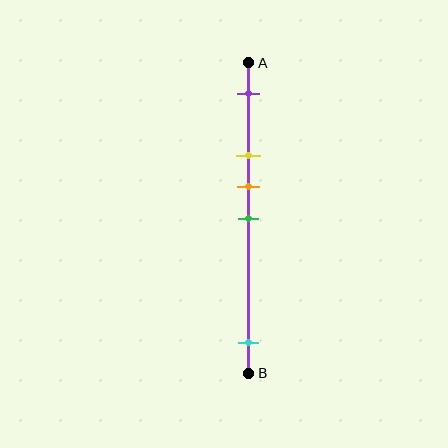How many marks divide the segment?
There are 5 marks dividing the segment.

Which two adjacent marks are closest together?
The orange and green marks are the closest adjacent pair.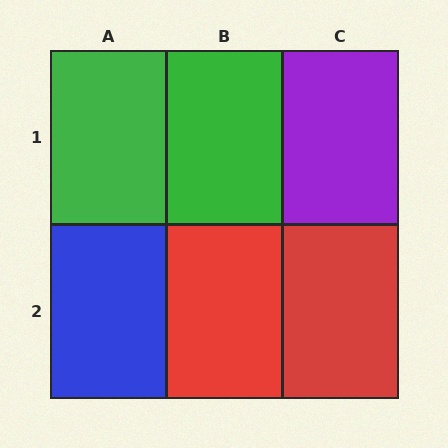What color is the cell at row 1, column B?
Green.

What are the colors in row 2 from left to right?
Blue, red, red.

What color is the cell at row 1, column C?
Purple.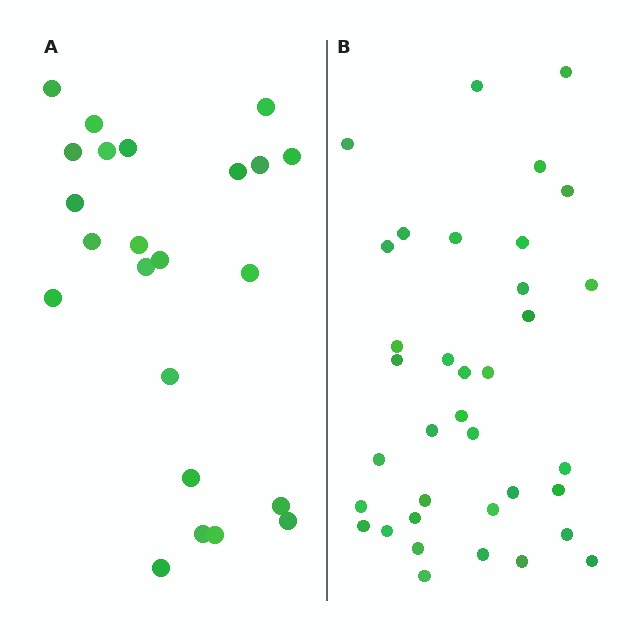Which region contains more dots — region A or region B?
Region B (the right region) has more dots.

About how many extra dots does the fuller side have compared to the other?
Region B has approximately 15 more dots than region A.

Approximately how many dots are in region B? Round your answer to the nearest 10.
About 40 dots. (The exact count is 36, which rounds to 40.)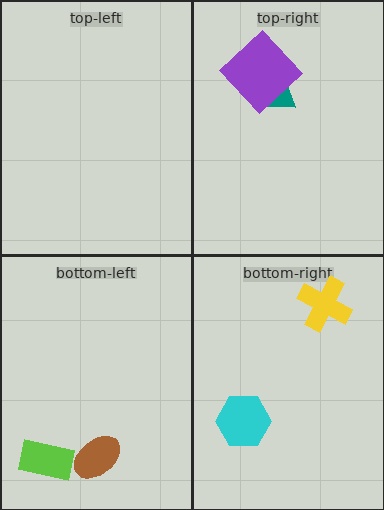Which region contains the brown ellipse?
The bottom-left region.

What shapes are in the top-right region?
The teal trapezoid, the purple diamond.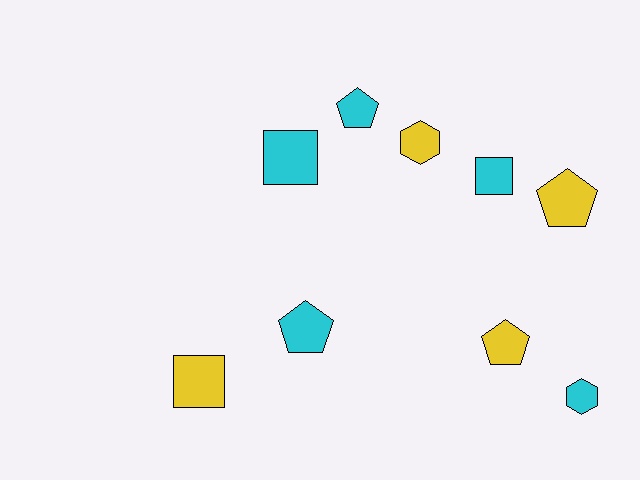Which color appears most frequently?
Cyan, with 5 objects.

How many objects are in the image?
There are 9 objects.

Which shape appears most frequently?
Pentagon, with 4 objects.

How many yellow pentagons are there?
There are 2 yellow pentagons.